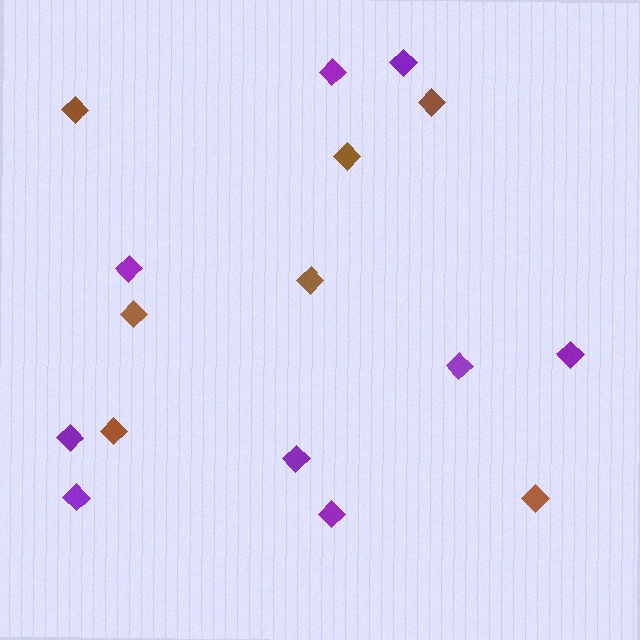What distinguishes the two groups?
There are 2 groups: one group of purple diamonds (9) and one group of brown diamonds (7).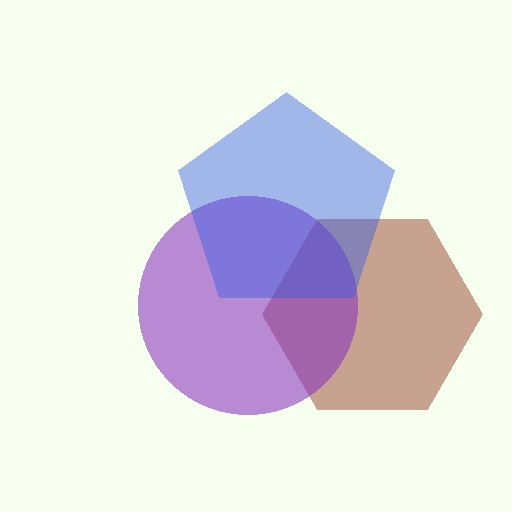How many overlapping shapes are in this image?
There are 3 overlapping shapes in the image.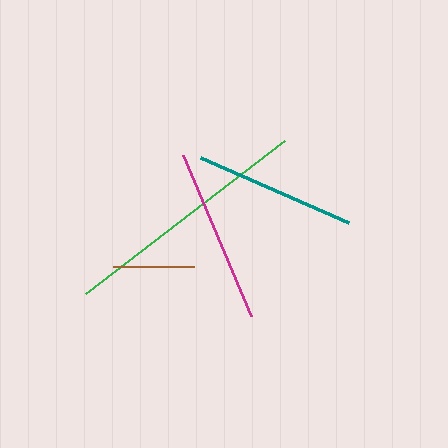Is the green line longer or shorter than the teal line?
The green line is longer than the teal line.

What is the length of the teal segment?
The teal segment is approximately 162 pixels long.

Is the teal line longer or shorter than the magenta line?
The magenta line is longer than the teal line.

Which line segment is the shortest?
The brown line is the shortest at approximately 81 pixels.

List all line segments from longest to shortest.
From longest to shortest: green, magenta, teal, brown.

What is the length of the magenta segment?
The magenta segment is approximately 175 pixels long.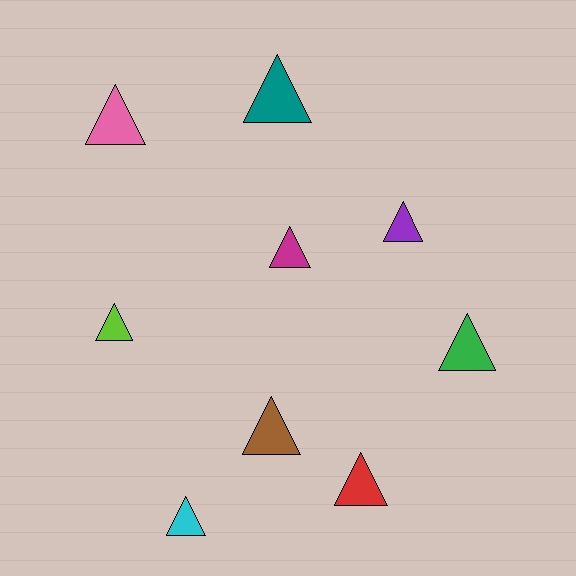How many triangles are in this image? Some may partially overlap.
There are 9 triangles.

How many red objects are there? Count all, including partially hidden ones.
There is 1 red object.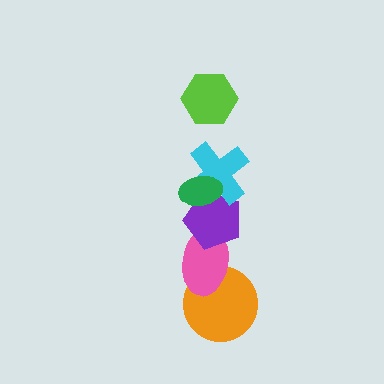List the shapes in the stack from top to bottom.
From top to bottom: the lime hexagon, the green ellipse, the cyan cross, the purple pentagon, the pink ellipse, the orange circle.